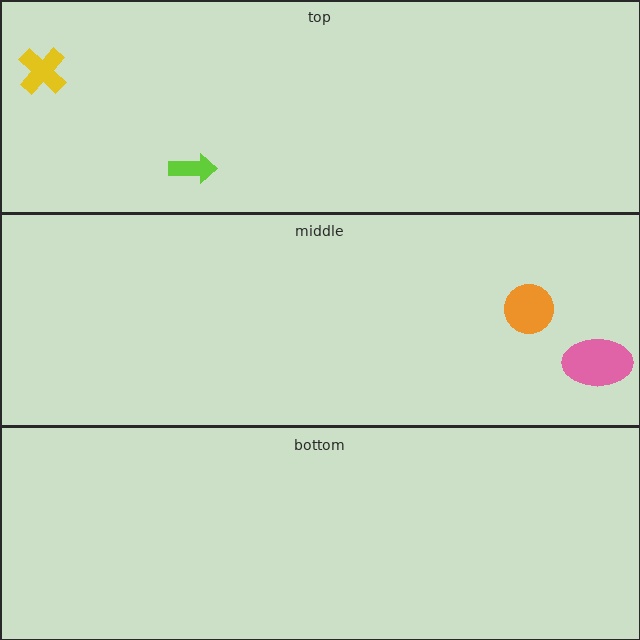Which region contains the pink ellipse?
The middle region.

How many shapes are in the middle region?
2.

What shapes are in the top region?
The yellow cross, the lime arrow.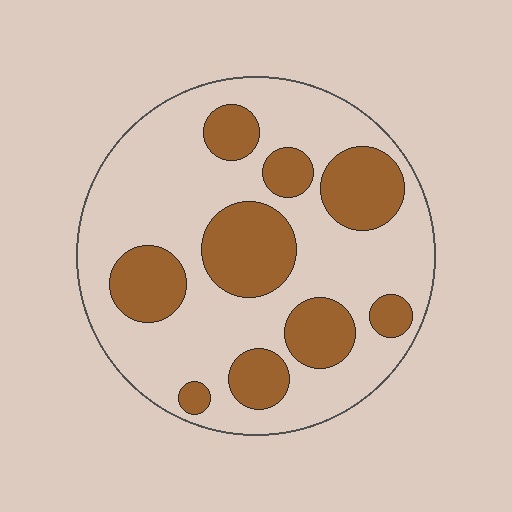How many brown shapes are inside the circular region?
9.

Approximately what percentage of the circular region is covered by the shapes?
Approximately 30%.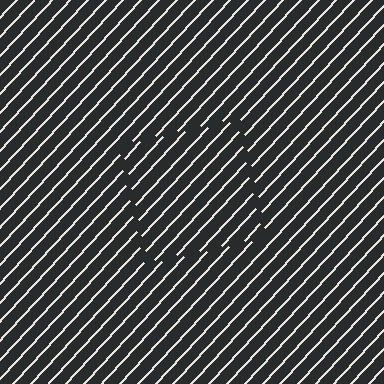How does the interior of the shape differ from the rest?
The interior of the shape contains the same grating, shifted by half a period — the contour is defined by the phase discontinuity where line-ends from the inner and outer gratings abut.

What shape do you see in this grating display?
An illusory square. The interior of the shape contains the same grating, shifted by half a period — the contour is defined by the phase discontinuity where line-ends from the inner and outer gratings abut.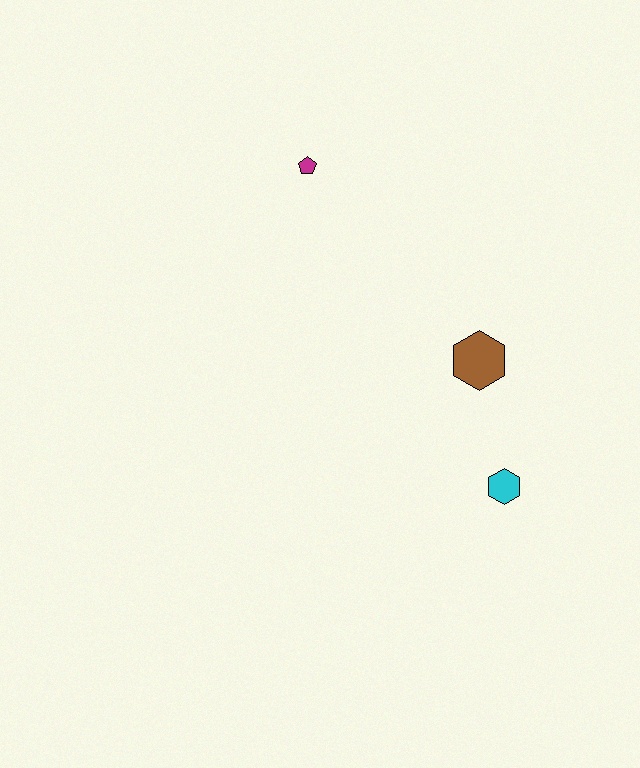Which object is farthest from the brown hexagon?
The magenta pentagon is farthest from the brown hexagon.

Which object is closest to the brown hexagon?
The cyan hexagon is closest to the brown hexagon.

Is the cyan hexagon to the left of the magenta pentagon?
No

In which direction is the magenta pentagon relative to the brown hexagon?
The magenta pentagon is above the brown hexagon.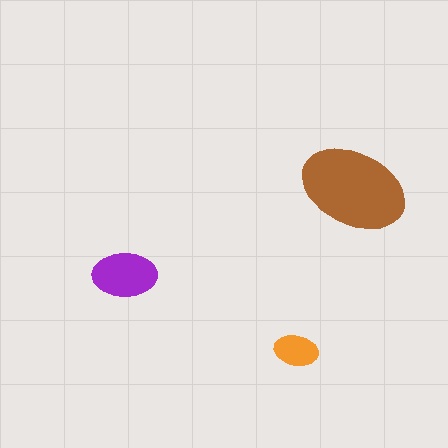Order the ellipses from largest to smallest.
the brown one, the purple one, the orange one.